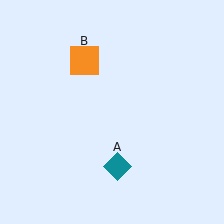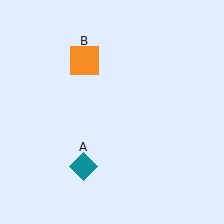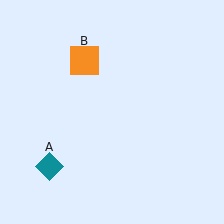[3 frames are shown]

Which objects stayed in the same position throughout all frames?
Orange square (object B) remained stationary.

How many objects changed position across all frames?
1 object changed position: teal diamond (object A).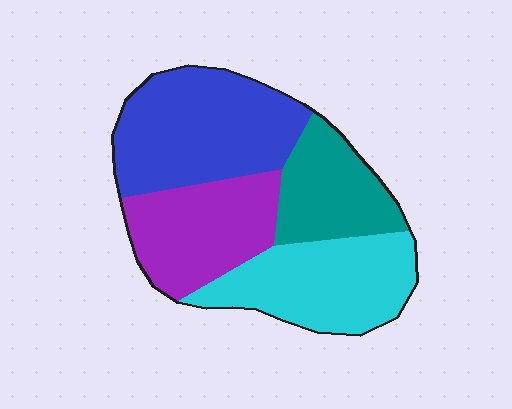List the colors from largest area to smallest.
From largest to smallest: blue, cyan, purple, teal.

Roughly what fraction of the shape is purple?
Purple takes up about one quarter (1/4) of the shape.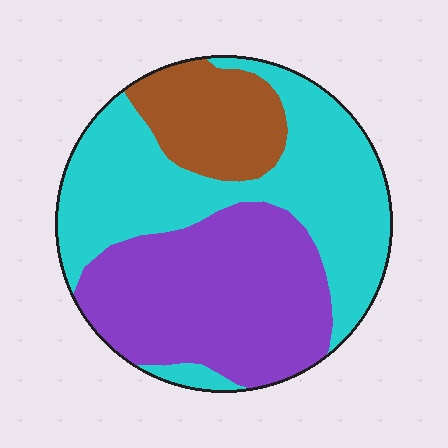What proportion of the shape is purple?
Purple covers roughly 40% of the shape.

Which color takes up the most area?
Cyan, at roughly 45%.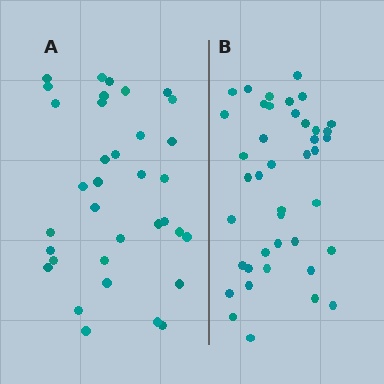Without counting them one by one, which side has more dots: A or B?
Region B (the right region) has more dots.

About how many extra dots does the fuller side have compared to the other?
Region B has about 6 more dots than region A.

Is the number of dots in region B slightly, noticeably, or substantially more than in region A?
Region B has only slightly more — the two regions are fairly close. The ratio is roughly 1.2 to 1.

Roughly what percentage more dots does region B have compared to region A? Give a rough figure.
About 15% more.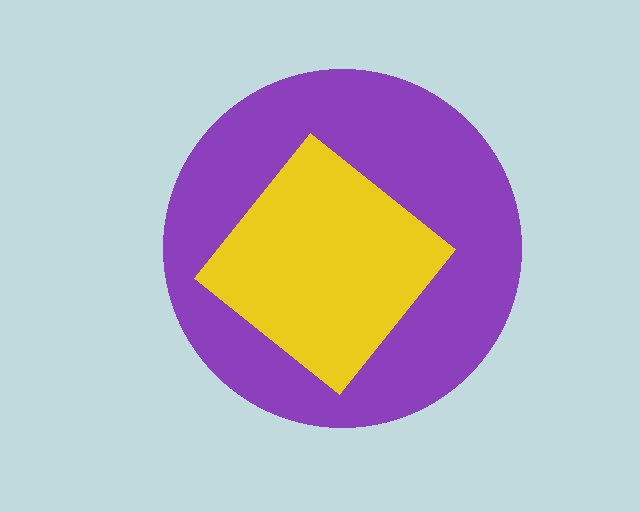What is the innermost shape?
The yellow diamond.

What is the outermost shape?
The purple circle.